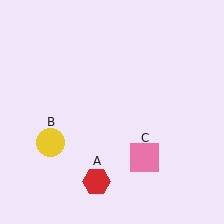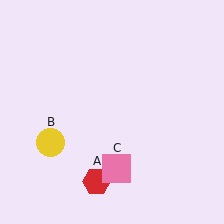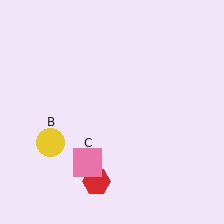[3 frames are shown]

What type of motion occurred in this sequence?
The pink square (object C) rotated clockwise around the center of the scene.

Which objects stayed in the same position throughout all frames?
Red hexagon (object A) and yellow circle (object B) remained stationary.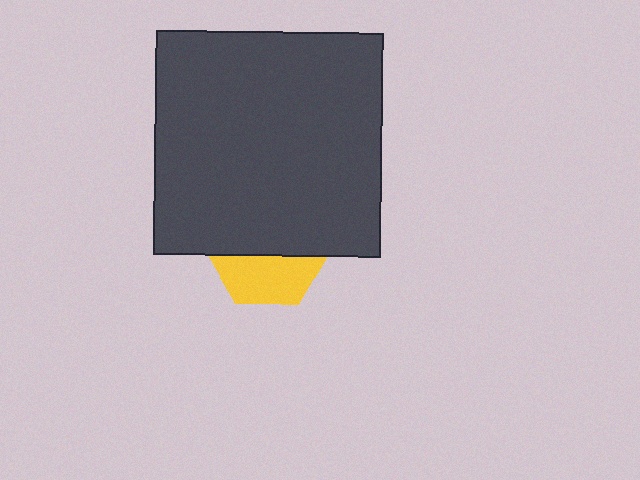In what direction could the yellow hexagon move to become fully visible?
The yellow hexagon could move down. That would shift it out from behind the dark gray rectangle entirely.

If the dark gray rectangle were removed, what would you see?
You would see the complete yellow hexagon.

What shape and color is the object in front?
The object in front is a dark gray rectangle.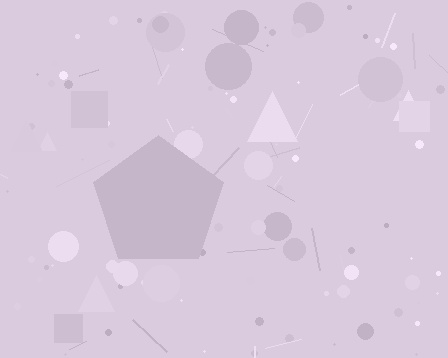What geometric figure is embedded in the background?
A pentagon is embedded in the background.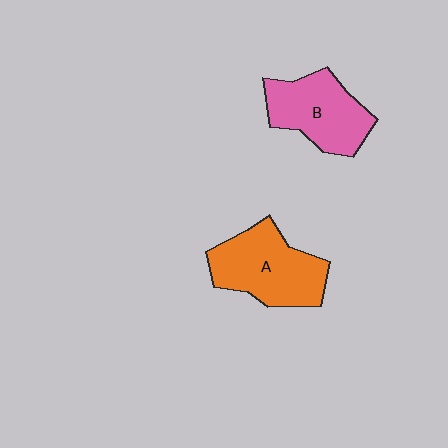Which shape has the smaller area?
Shape B (pink).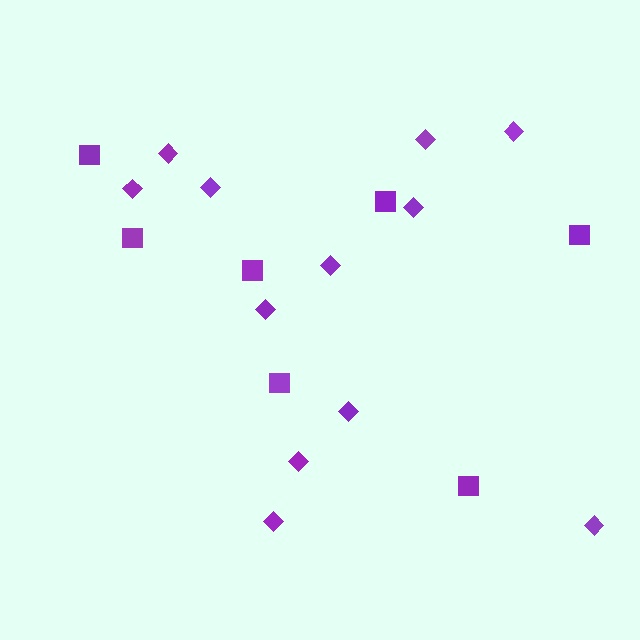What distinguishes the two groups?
There are 2 groups: one group of diamonds (12) and one group of squares (7).